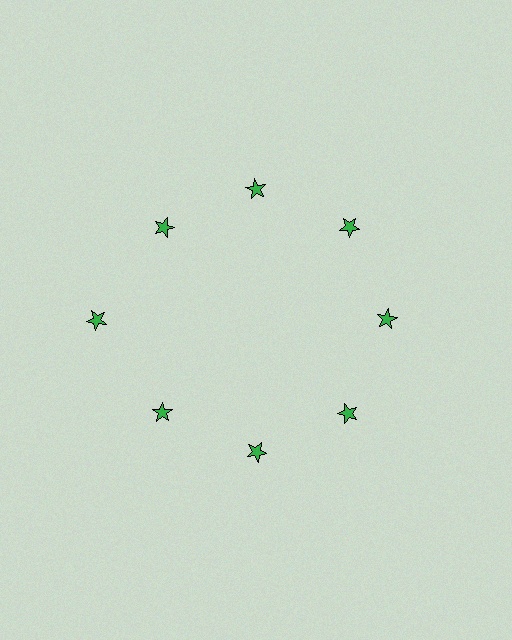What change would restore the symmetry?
The symmetry would be restored by moving it inward, back onto the ring so that all 8 stars sit at equal angles and equal distance from the center.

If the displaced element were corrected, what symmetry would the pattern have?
It would have 8-fold rotational symmetry — the pattern would map onto itself every 45 degrees.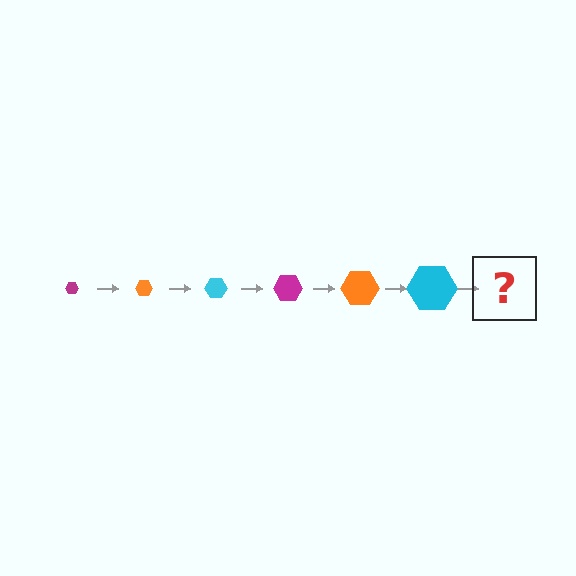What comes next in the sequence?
The next element should be a magenta hexagon, larger than the previous one.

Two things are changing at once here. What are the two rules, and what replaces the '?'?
The two rules are that the hexagon grows larger each step and the color cycles through magenta, orange, and cyan. The '?' should be a magenta hexagon, larger than the previous one.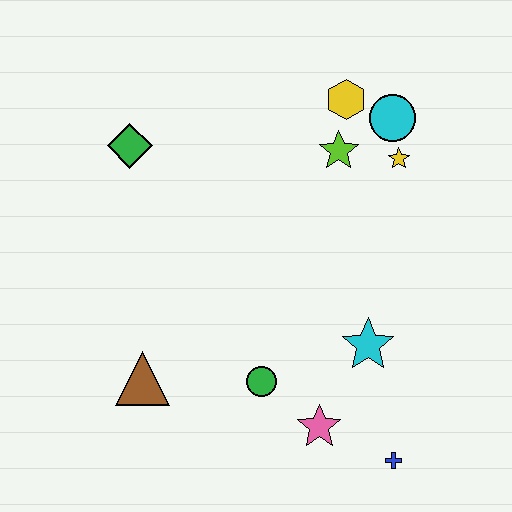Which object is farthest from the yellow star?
The brown triangle is farthest from the yellow star.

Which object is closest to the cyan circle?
The yellow star is closest to the cyan circle.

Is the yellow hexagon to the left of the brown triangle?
No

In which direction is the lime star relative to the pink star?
The lime star is above the pink star.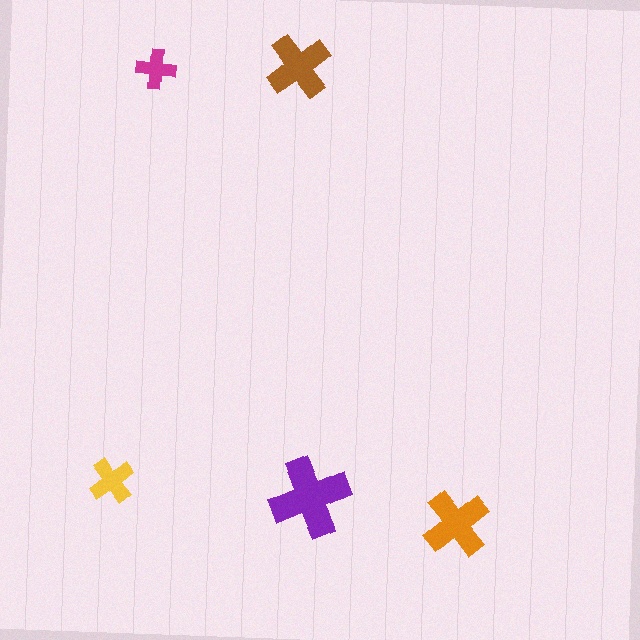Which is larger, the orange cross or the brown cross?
The orange one.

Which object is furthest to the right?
The orange cross is rightmost.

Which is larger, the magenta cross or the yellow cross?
The yellow one.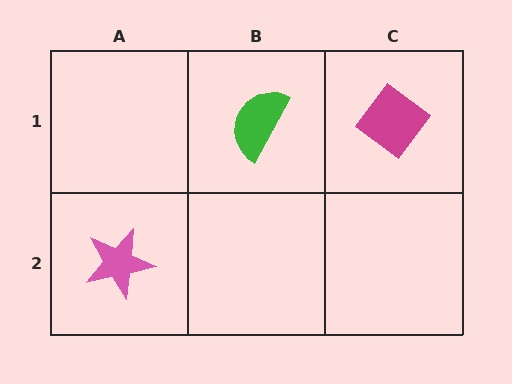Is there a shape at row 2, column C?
No, that cell is empty.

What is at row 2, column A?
A pink star.